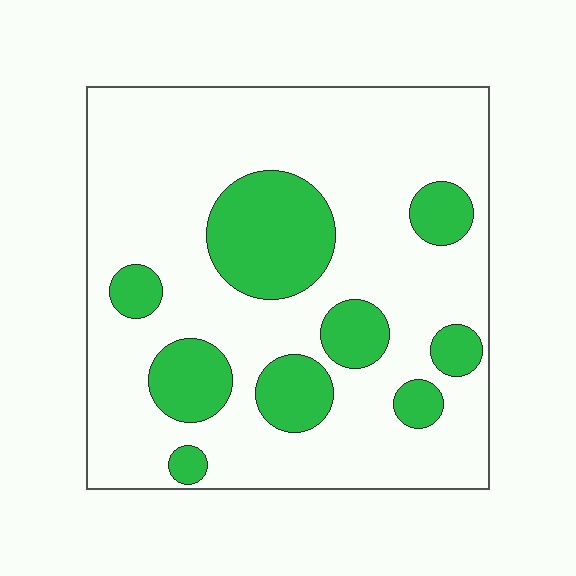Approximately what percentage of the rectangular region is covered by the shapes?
Approximately 25%.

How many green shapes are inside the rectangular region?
9.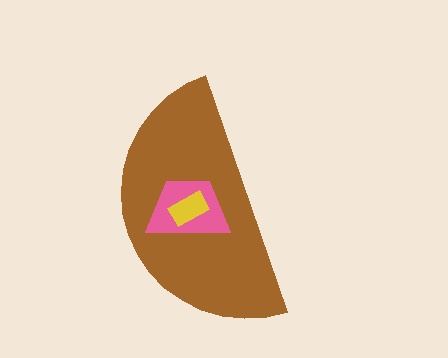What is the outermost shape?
The brown semicircle.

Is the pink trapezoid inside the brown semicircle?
Yes.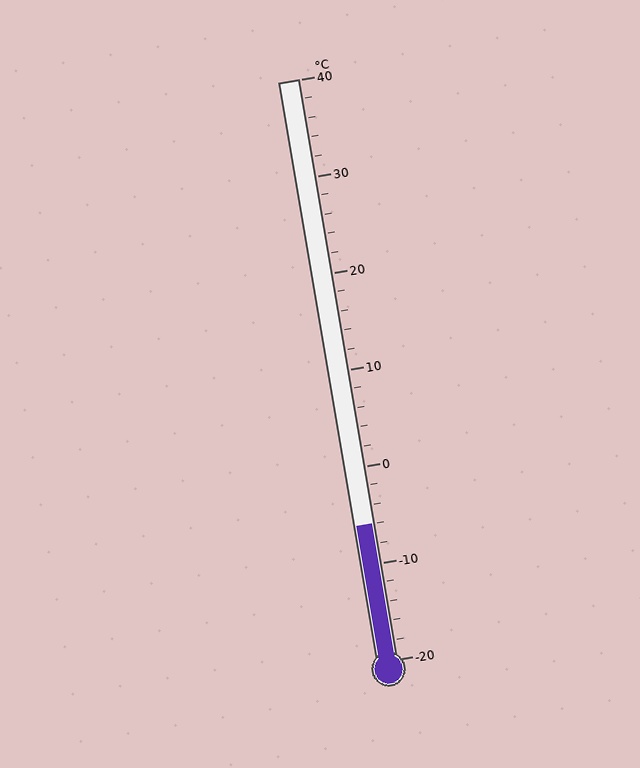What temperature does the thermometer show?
The thermometer shows approximately -6°C.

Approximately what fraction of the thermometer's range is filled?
The thermometer is filled to approximately 25% of its range.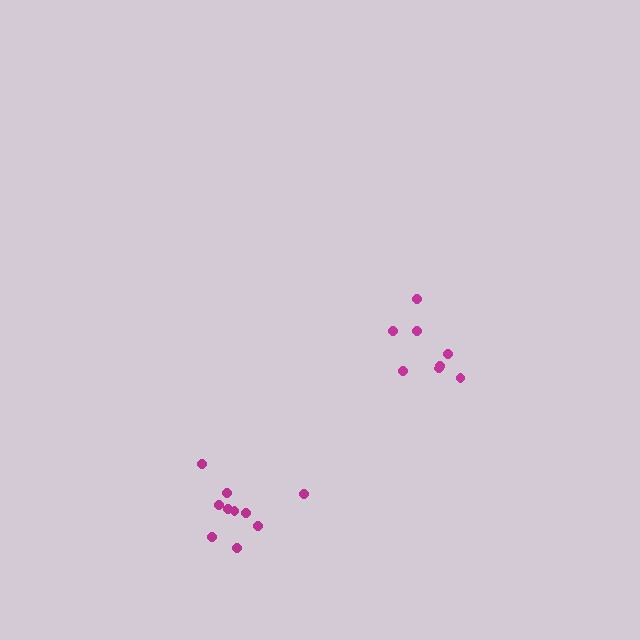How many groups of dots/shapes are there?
There are 2 groups.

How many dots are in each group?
Group 1: 8 dots, Group 2: 10 dots (18 total).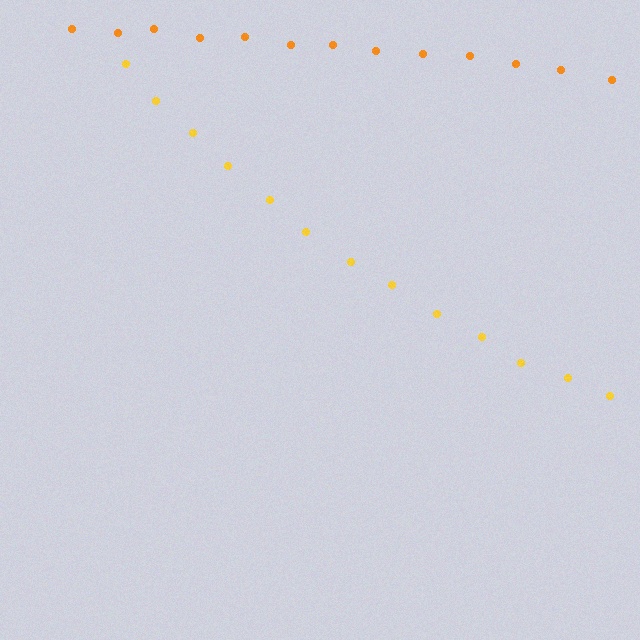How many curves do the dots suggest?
There are 2 distinct paths.